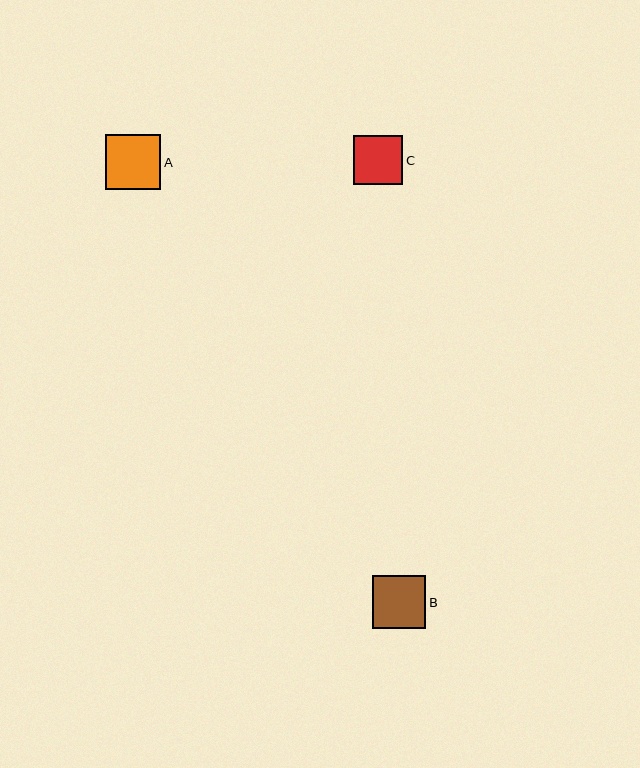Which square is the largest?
Square A is the largest with a size of approximately 55 pixels.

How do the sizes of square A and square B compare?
Square A and square B are approximately the same size.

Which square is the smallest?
Square C is the smallest with a size of approximately 49 pixels.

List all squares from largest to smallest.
From largest to smallest: A, B, C.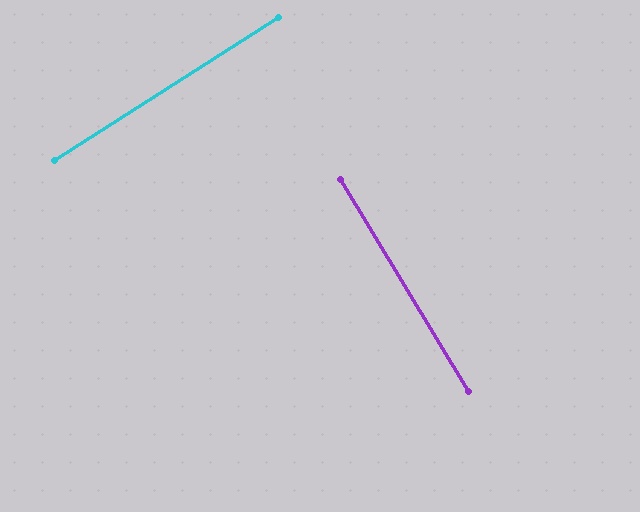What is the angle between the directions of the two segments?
Approximately 89 degrees.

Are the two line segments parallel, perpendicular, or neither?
Perpendicular — they meet at approximately 89°.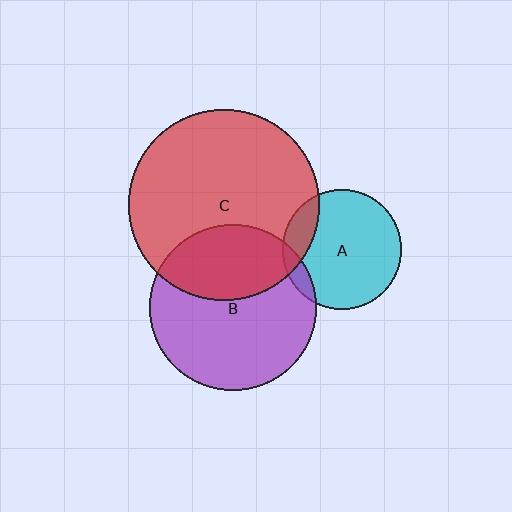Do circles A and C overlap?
Yes.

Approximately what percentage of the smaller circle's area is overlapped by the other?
Approximately 15%.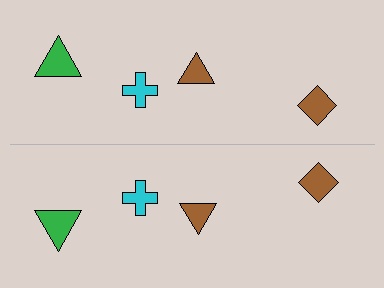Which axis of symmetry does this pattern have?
The pattern has a horizontal axis of symmetry running through the center of the image.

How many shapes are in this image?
There are 8 shapes in this image.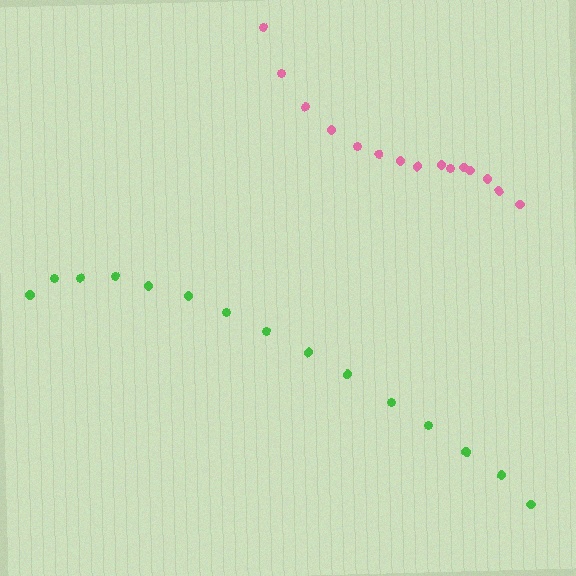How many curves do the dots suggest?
There are 2 distinct paths.